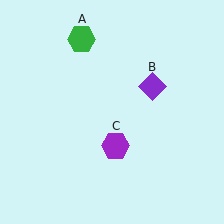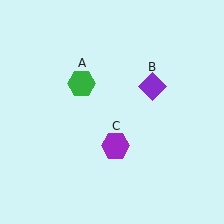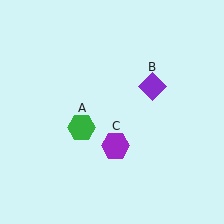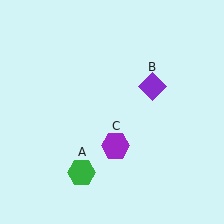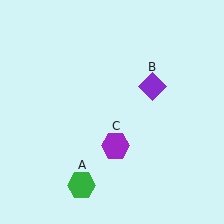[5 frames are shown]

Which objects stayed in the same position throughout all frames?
Purple diamond (object B) and purple hexagon (object C) remained stationary.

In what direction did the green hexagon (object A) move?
The green hexagon (object A) moved down.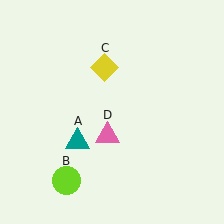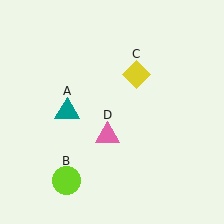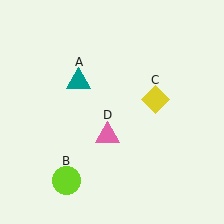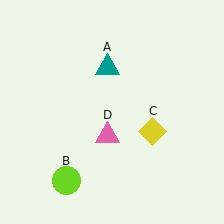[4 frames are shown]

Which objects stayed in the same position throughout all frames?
Lime circle (object B) and pink triangle (object D) remained stationary.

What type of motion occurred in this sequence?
The teal triangle (object A), yellow diamond (object C) rotated clockwise around the center of the scene.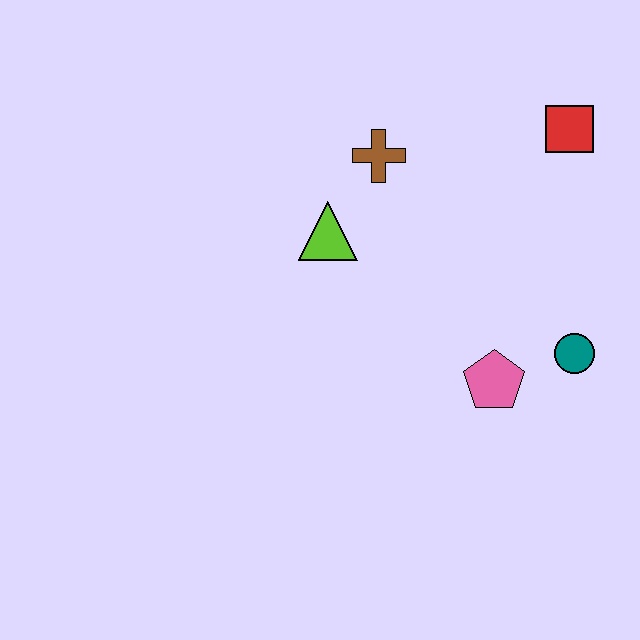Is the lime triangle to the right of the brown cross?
No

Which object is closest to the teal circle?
The pink pentagon is closest to the teal circle.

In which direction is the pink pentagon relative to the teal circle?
The pink pentagon is to the left of the teal circle.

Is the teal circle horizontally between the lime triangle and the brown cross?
No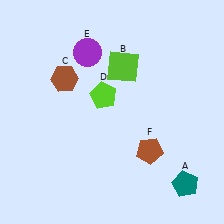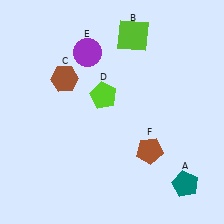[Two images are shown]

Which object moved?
The lime square (B) moved up.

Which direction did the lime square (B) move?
The lime square (B) moved up.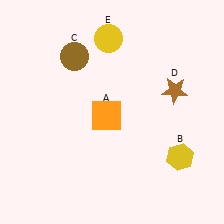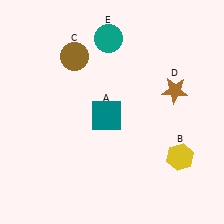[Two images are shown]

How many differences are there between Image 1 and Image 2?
There are 2 differences between the two images.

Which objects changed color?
A changed from orange to teal. E changed from yellow to teal.